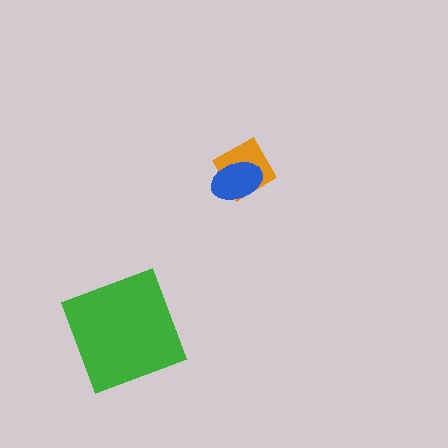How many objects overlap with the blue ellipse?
1 object overlaps with the blue ellipse.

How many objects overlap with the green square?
0 objects overlap with the green square.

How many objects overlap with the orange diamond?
1 object overlaps with the orange diamond.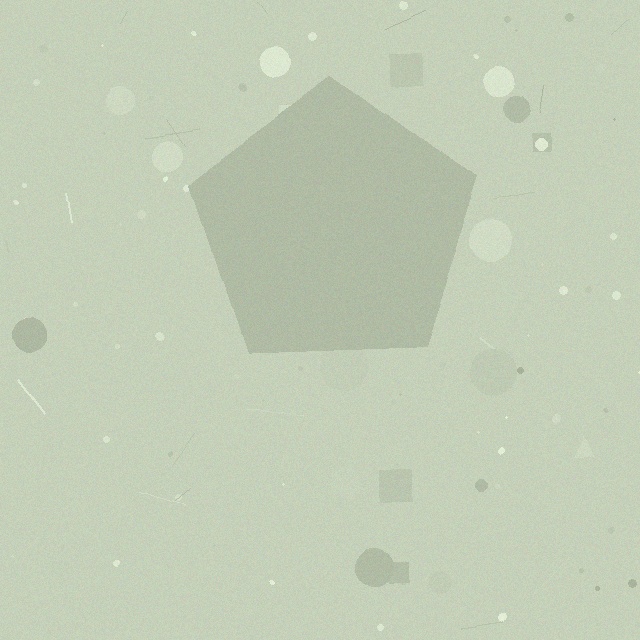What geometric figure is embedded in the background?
A pentagon is embedded in the background.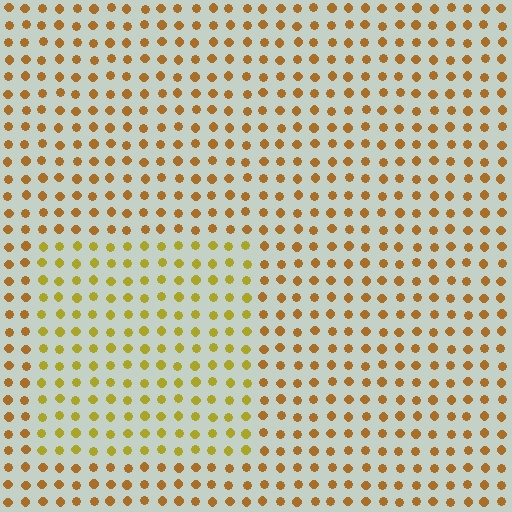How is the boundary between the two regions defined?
The boundary is defined purely by a slight shift in hue (about 25 degrees). Spacing, size, and orientation are identical on both sides.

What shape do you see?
I see a rectangle.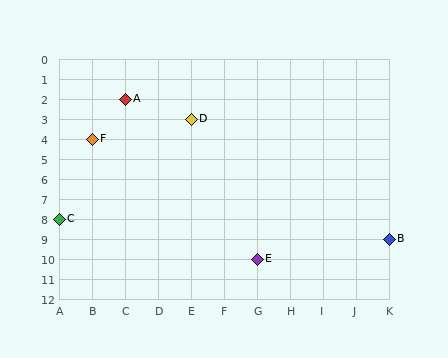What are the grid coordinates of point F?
Point F is at grid coordinates (B, 4).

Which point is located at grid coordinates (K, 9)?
Point B is at (K, 9).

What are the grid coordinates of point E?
Point E is at grid coordinates (G, 10).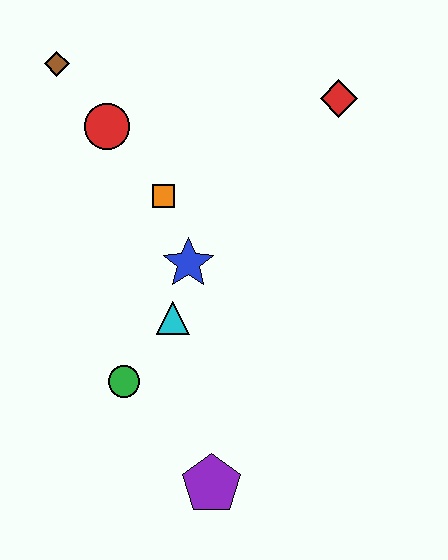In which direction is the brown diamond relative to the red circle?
The brown diamond is above the red circle.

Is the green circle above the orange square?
No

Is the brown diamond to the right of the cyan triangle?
No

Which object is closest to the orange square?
The blue star is closest to the orange square.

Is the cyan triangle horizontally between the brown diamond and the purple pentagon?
Yes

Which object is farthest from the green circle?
The red diamond is farthest from the green circle.